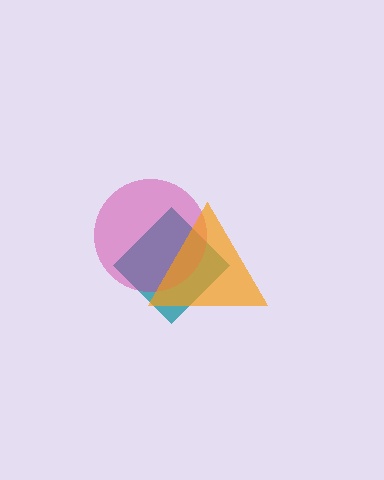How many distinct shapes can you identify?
There are 3 distinct shapes: a teal diamond, a magenta circle, an orange triangle.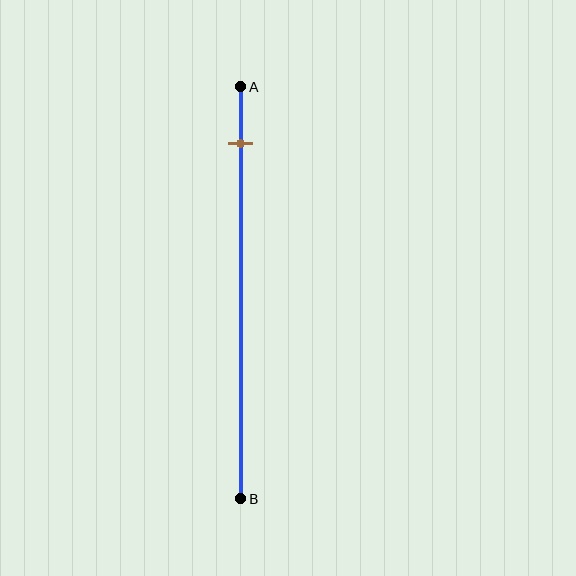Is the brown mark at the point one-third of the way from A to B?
No, the mark is at about 15% from A, not at the 33% one-third point.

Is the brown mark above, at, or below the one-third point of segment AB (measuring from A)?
The brown mark is above the one-third point of segment AB.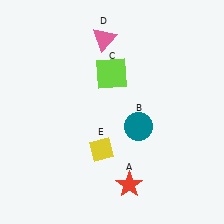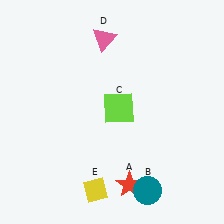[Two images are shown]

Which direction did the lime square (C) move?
The lime square (C) moved down.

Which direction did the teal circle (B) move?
The teal circle (B) moved down.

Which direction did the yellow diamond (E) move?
The yellow diamond (E) moved down.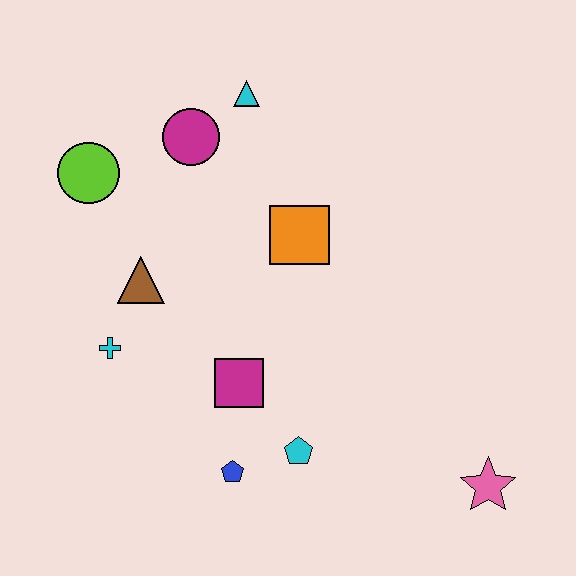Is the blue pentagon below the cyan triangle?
Yes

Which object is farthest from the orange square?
The pink star is farthest from the orange square.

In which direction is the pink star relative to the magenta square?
The pink star is to the right of the magenta square.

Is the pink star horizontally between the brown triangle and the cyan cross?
No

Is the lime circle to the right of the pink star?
No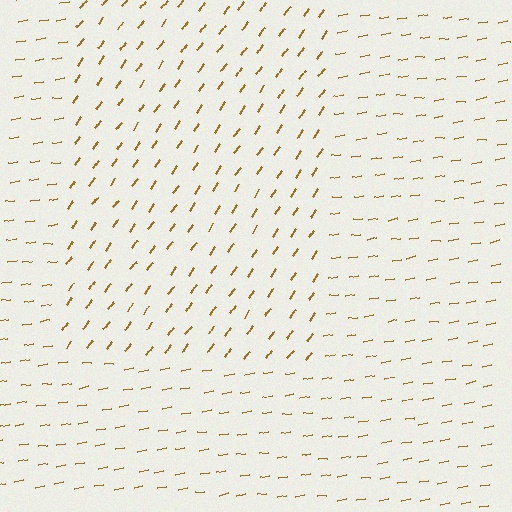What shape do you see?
I see a rectangle.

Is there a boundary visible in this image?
Yes, there is a texture boundary formed by a change in line orientation.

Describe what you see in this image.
The image is filled with small brown line segments. A rectangle region in the image has lines oriented differently from the surrounding lines, creating a visible texture boundary.